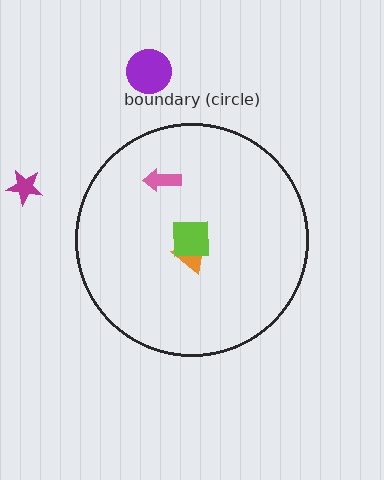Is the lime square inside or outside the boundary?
Inside.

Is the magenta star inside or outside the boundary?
Outside.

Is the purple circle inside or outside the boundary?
Outside.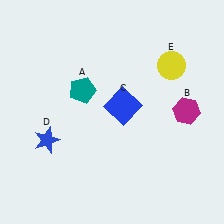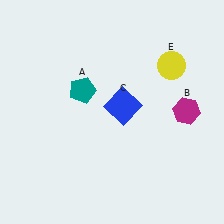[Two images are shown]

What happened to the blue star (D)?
The blue star (D) was removed in Image 2. It was in the bottom-left area of Image 1.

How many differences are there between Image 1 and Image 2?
There is 1 difference between the two images.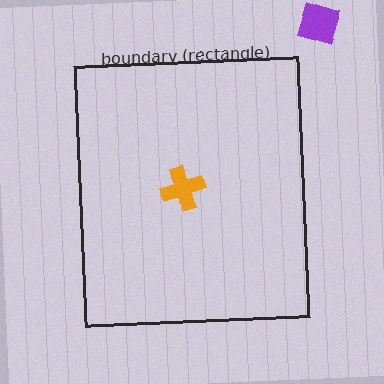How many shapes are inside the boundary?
1 inside, 1 outside.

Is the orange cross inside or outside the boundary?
Inside.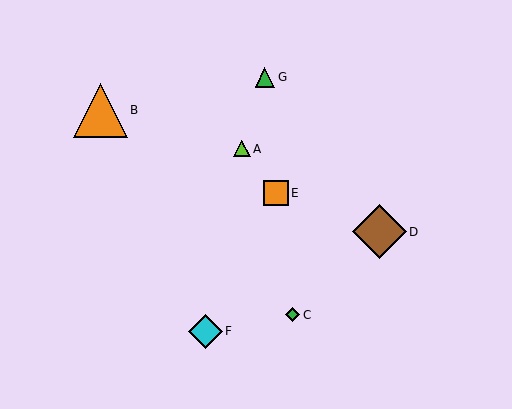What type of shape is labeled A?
Shape A is a lime triangle.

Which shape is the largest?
The brown diamond (labeled D) is the largest.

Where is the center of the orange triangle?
The center of the orange triangle is at (100, 110).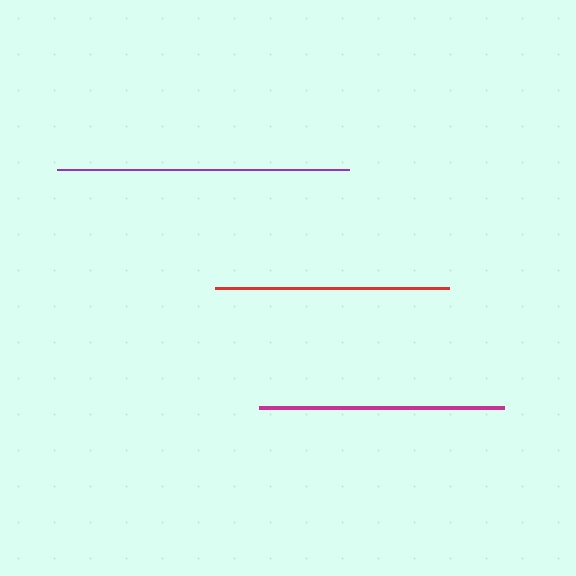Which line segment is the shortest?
The red line is the shortest at approximately 233 pixels.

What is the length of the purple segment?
The purple segment is approximately 292 pixels long.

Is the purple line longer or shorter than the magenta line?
The purple line is longer than the magenta line.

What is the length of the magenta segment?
The magenta segment is approximately 244 pixels long.